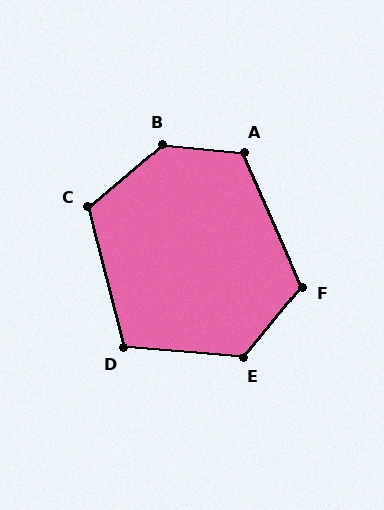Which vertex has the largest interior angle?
B, at approximately 134 degrees.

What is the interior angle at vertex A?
Approximately 119 degrees (obtuse).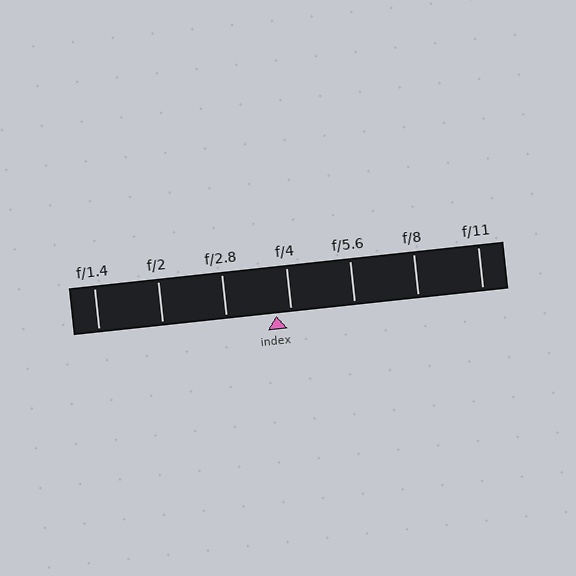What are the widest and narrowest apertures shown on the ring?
The widest aperture shown is f/1.4 and the narrowest is f/11.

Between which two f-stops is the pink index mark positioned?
The index mark is between f/2.8 and f/4.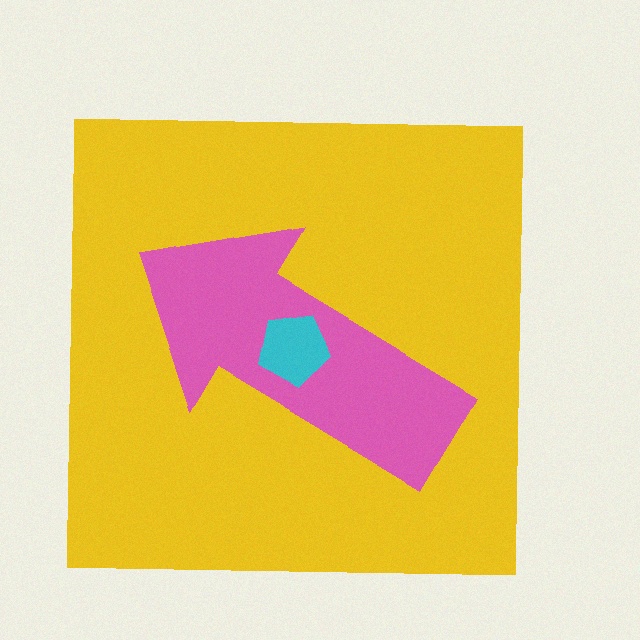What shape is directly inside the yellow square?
The pink arrow.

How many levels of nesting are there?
3.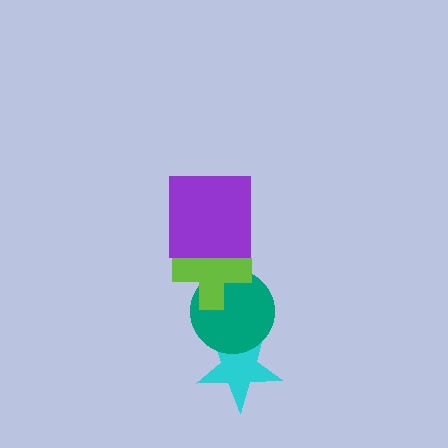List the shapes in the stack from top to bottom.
From top to bottom: the purple square, the lime cross, the teal circle, the cyan star.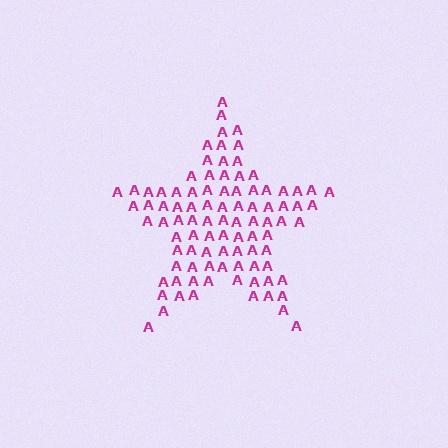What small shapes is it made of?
It is made of small letter A's.